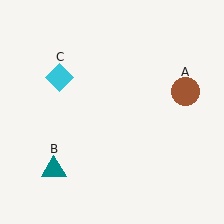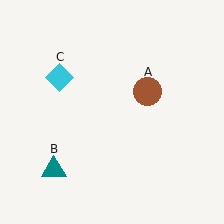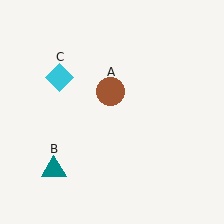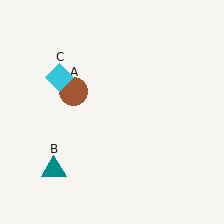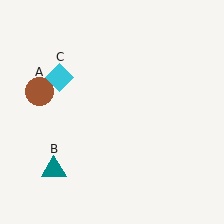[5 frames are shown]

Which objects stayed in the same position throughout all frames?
Teal triangle (object B) and cyan diamond (object C) remained stationary.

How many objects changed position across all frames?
1 object changed position: brown circle (object A).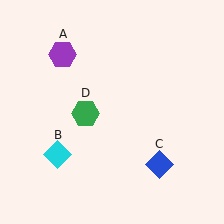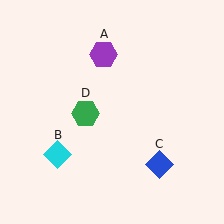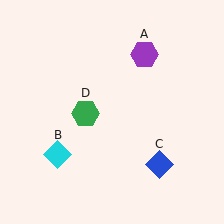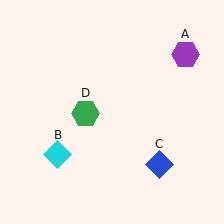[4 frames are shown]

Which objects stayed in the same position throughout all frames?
Cyan diamond (object B) and blue diamond (object C) and green hexagon (object D) remained stationary.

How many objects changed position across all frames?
1 object changed position: purple hexagon (object A).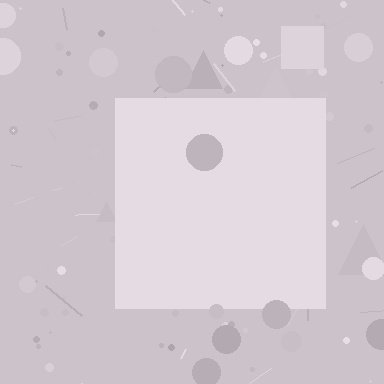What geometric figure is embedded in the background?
A square is embedded in the background.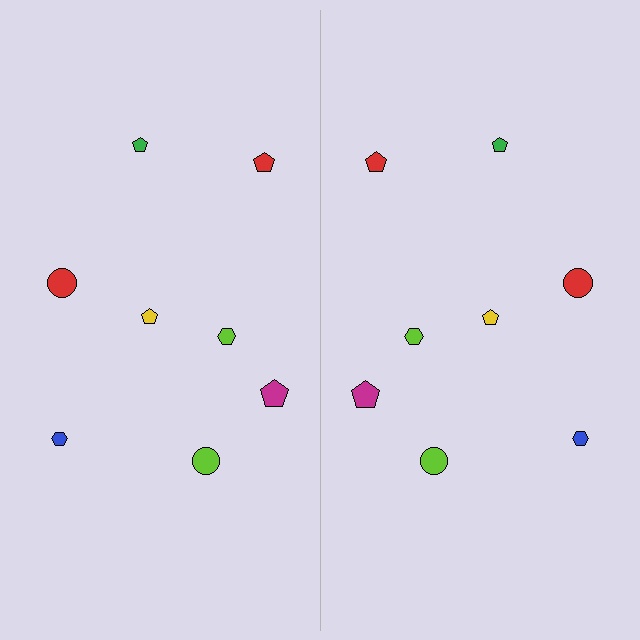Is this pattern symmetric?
Yes, this pattern has bilateral (reflection) symmetry.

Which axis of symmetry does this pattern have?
The pattern has a vertical axis of symmetry running through the center of the image.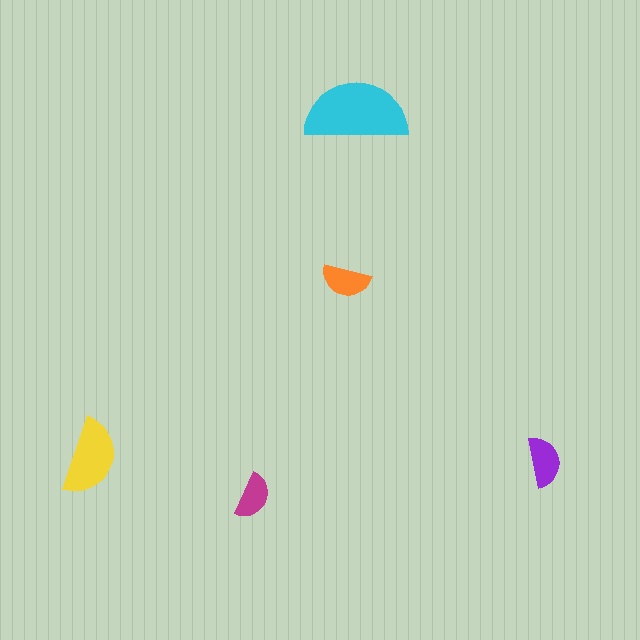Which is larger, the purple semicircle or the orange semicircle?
The purple one.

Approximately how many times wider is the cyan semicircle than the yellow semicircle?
About 1.5 times wider.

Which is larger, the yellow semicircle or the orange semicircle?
The yellow one.